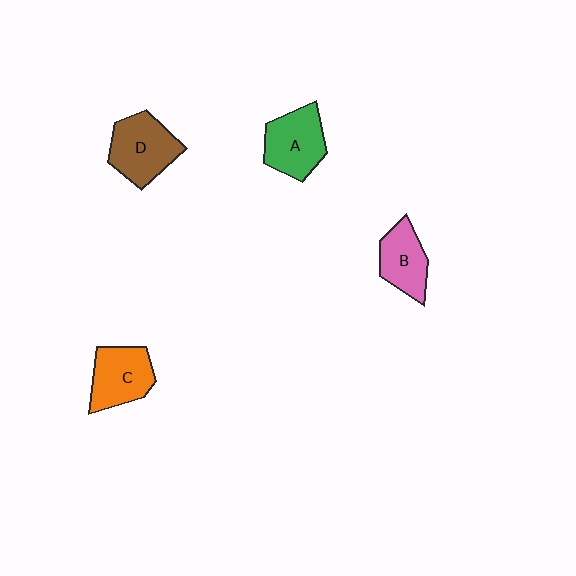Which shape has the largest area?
Shape D (brown).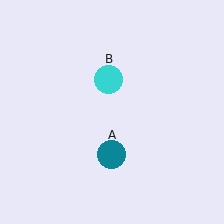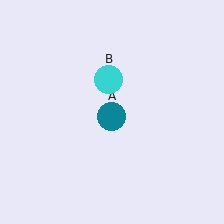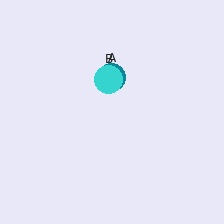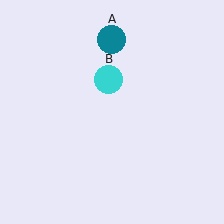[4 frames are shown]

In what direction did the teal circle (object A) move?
The teal circle (object A) moved up.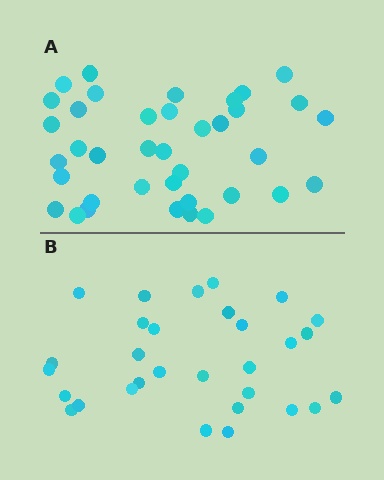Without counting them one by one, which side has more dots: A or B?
Region A (the top region) has more dots.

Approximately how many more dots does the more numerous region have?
Region A has roughly 8 or so more dots than region B.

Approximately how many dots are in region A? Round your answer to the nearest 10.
About 40 dots. (The exact count is 38, which rounds to 40.)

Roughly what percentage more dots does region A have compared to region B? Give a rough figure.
About 25% more.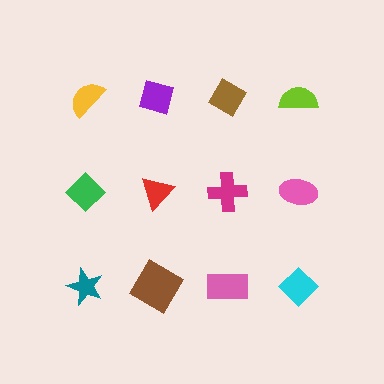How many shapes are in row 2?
4 shapes.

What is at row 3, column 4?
A cyan diamond.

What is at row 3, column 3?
A pink rectangle.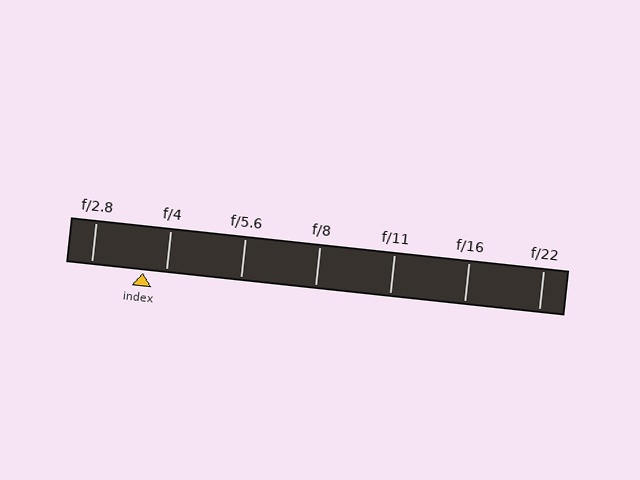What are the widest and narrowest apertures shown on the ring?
The widest aperture shown is f/2.8 and the narrowest is f/22.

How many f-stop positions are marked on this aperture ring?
There are 7 f-stop positions marked.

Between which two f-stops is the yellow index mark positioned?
The index mark is between f/2.8 and f/4.